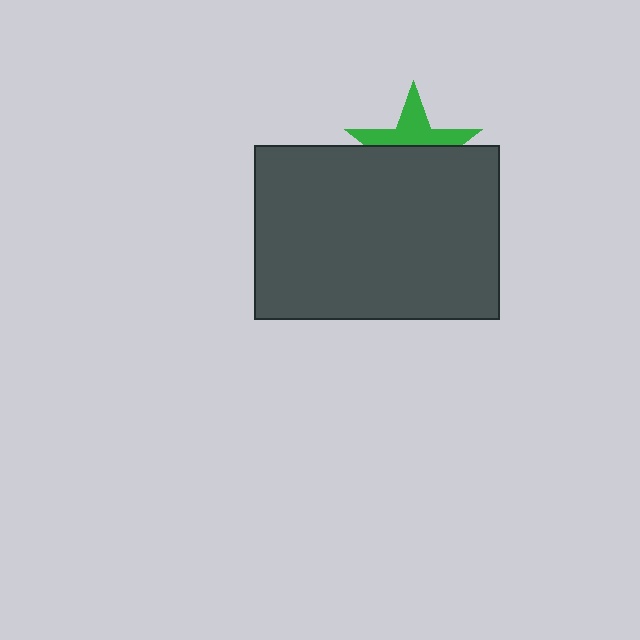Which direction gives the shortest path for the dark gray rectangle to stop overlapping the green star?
Moving down gives the shortest separation.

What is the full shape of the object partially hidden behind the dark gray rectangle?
The partially hidden object is a green star.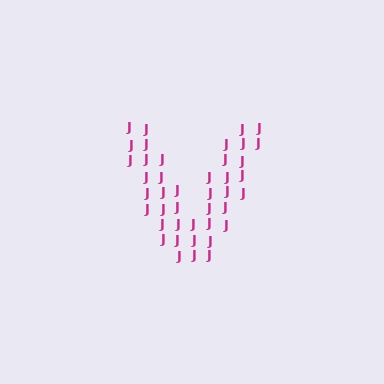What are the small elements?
The small elements are letter J's.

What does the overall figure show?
The overall figure shows the letter V.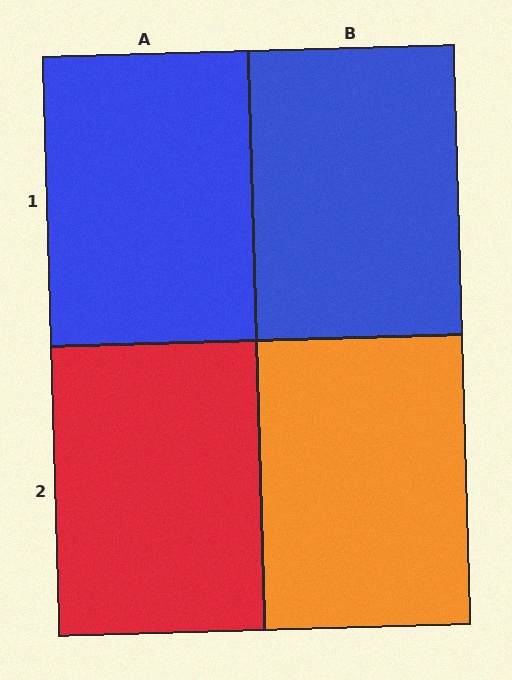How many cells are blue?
2 cells are blue.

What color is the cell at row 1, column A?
Blue.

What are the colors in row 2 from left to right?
Red, orange.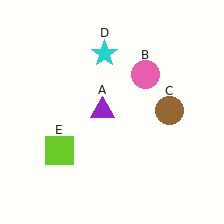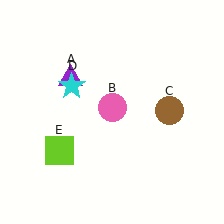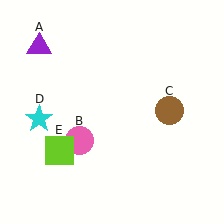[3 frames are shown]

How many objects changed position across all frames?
3 objects changed position: purple triangle (object A), pink circle (object B), cyan star (object D).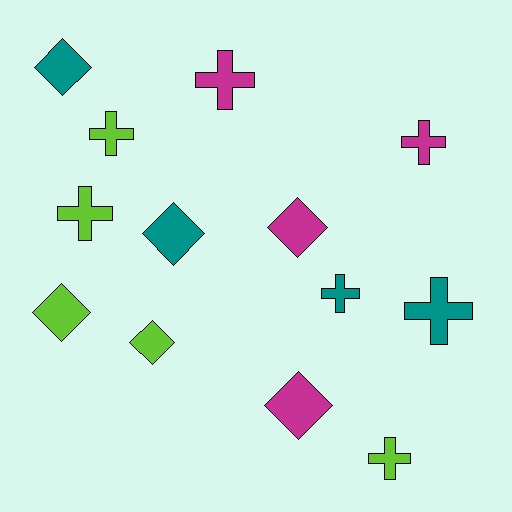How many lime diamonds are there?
There are 2 lime diamonds.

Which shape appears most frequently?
Cross, with 7 objects.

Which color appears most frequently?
Lime, with 5 objects.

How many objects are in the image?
There are 13 objects.